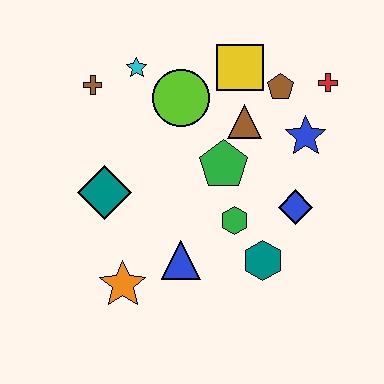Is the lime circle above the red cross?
No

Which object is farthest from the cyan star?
The teal hexagon is farthest from the cyan star.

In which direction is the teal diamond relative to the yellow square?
The teal diamond is to the left of the yellow square.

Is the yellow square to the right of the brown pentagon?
No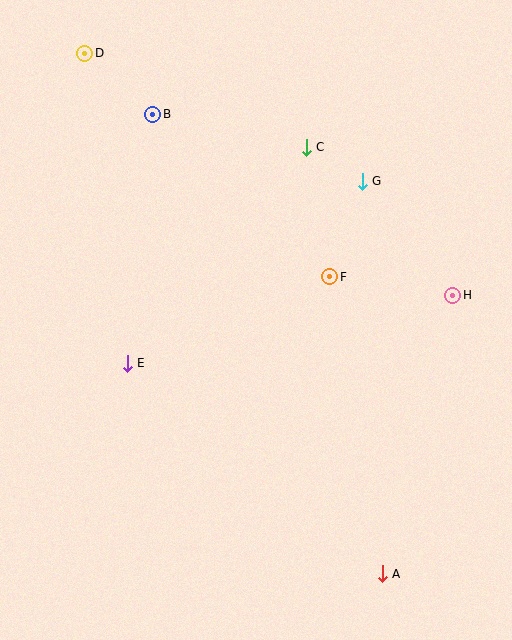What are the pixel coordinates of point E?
Point E is at (127, 363).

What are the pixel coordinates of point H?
Point H is at (453, 295).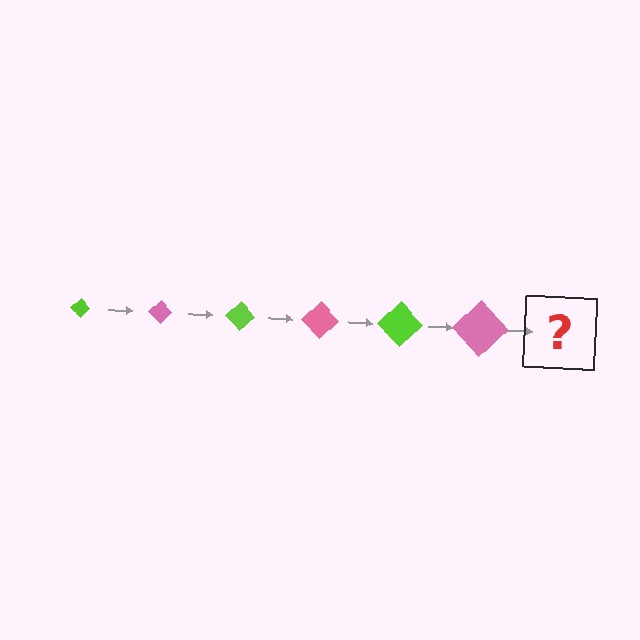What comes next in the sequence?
The next element should be a lime diamond, larger than the previous one.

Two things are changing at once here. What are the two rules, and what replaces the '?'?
The two rules are that the diamond grows larger each step and the color cycles through lime and pink. The '?' should be a lime diamond, larger than the previous one.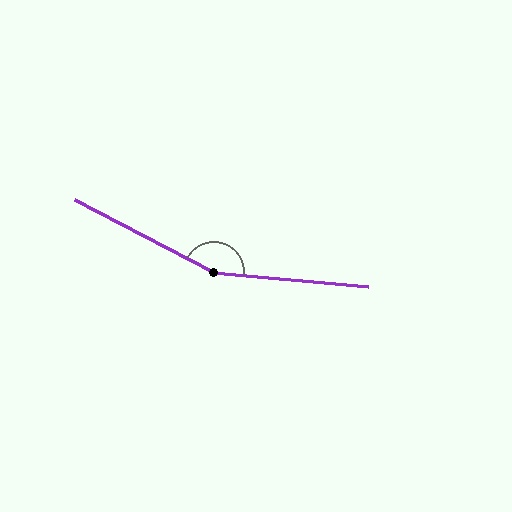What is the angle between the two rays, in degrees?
Approximately 158 degrees.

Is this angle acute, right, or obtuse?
It is obtuse.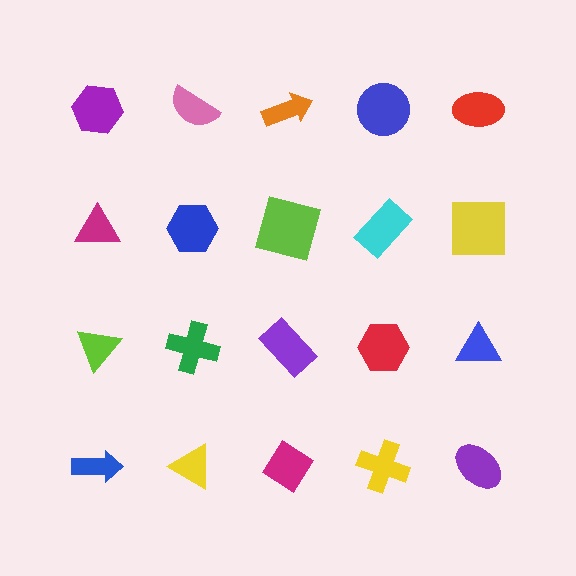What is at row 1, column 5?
A red ellipse.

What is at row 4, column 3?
A magenta diamond.